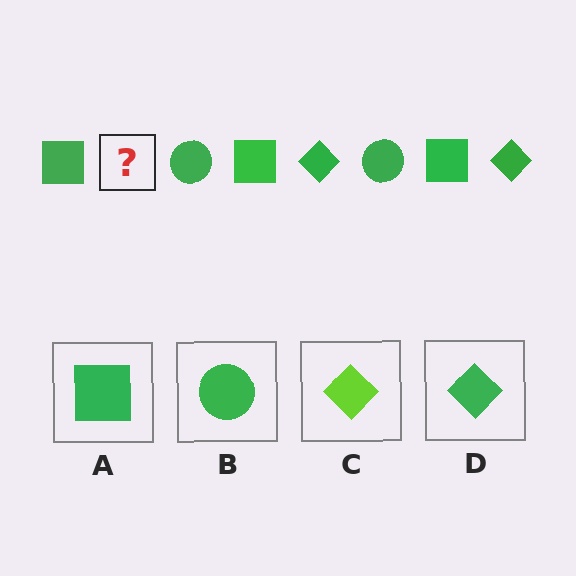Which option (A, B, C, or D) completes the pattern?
D.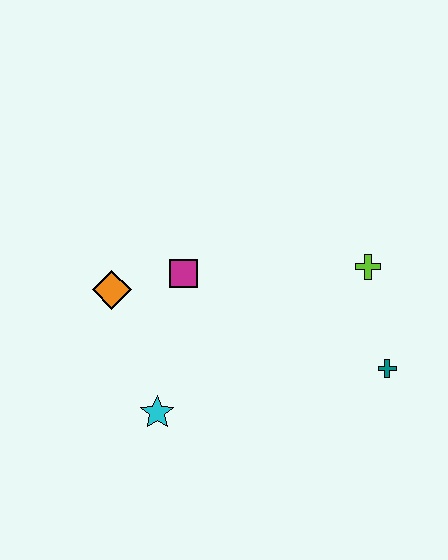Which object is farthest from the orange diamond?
The teal cross is farthest from the orange diamond.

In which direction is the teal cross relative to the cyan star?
The teal cross is to the right of the cyan star.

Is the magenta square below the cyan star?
No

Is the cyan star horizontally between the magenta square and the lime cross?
No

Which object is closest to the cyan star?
The orange diamond is closest to the cyan star.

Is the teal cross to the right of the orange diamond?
Yes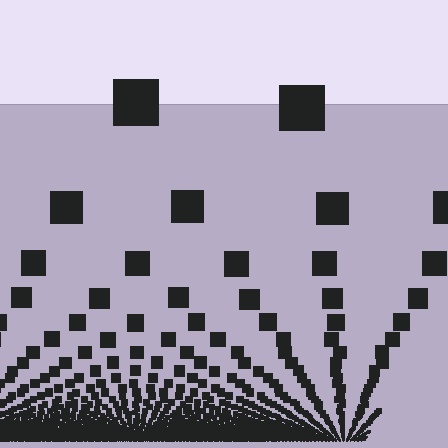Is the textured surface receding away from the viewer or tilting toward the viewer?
The surface appears to tilt toward the viewer. Texture elements get larger and sparser toward the top.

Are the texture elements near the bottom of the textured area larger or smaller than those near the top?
Smaller. The gradient is inverted — elements near the bottom are smaller and denser.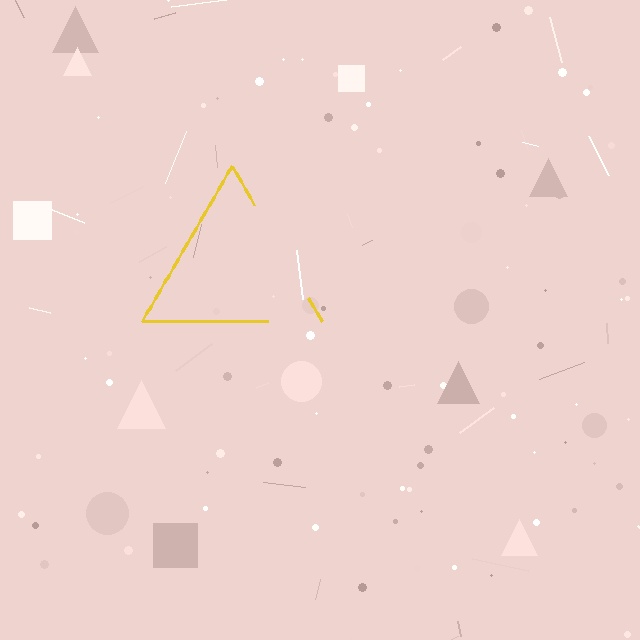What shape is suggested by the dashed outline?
The dashed outline suggests a triangle.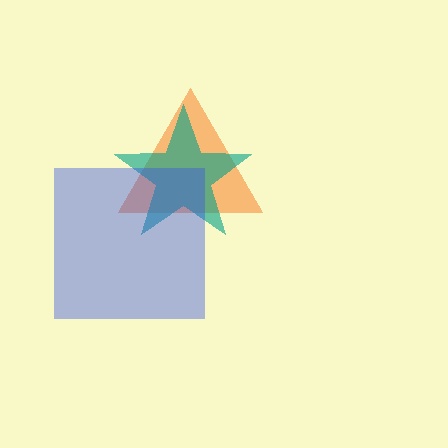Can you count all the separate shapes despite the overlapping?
Yes, there are 3 separate shapes.